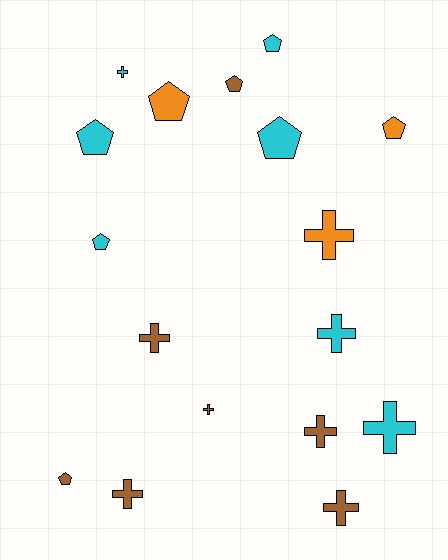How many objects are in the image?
There are 17 objects.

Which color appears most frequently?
Cyan, with 7 objects.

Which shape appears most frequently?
Cross, with 9 objects.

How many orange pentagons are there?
There are 2 orange pentagons.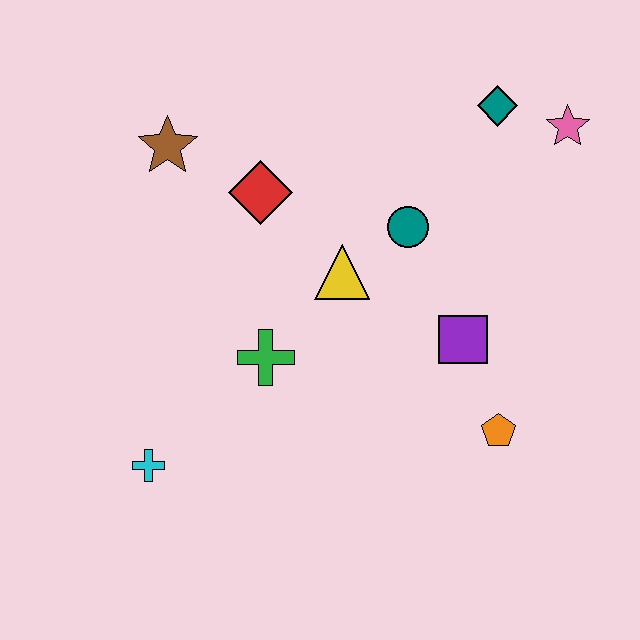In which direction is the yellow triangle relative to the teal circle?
The yellow triangle is to the left of the teal circle.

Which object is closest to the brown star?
The red diamond is closest to the brown star.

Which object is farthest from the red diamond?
The orange pentagon is farthest from the red diamond.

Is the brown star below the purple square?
No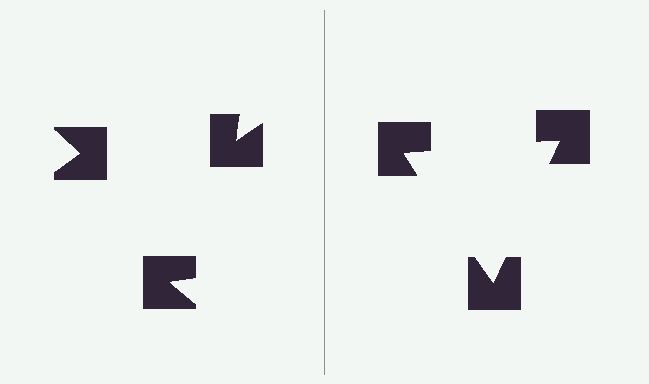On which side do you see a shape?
An illusory triangle appears on the right side. On the left side the wedge cuts are rotated, so no coherent shape forms.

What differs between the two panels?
The notched squares are positioned identically on both sides; only the wedge orientations differ. On the right they align to a triangle; on the left they are misaligned.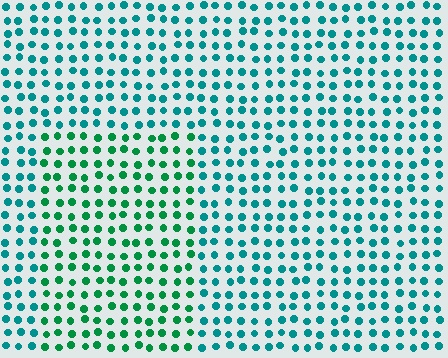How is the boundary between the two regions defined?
The boundary is defined purely by a slight shift in hue (about 32 degrees). Spacing, size, and orientation are identical on both sides.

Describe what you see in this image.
The image is filled with small teal elements in a uniform arrangement. A rectangle-shaped region is visible where the elements are tinted to a slightly different hue, forming a subtle color boundary.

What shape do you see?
I see a rectangle.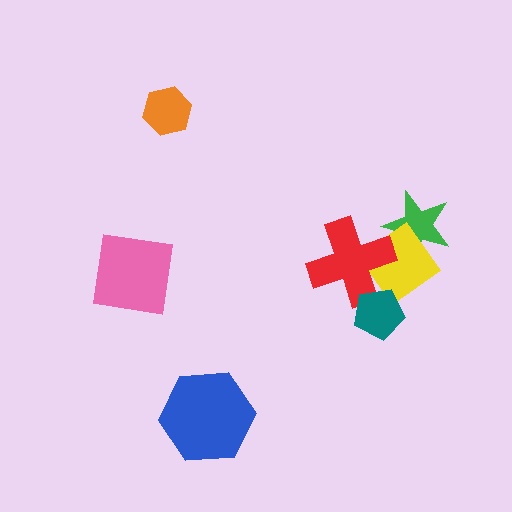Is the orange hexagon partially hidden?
No, no other shape covers it.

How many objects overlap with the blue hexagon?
0 objects overlap with the blue hexagon.